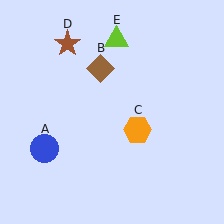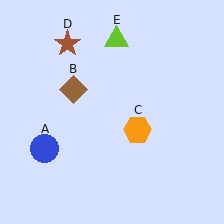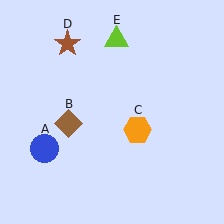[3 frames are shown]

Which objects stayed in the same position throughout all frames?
Blue circle (object A) and orange hexagon (object C) and brown star (object D) and lime triangle (object E) remained stationary.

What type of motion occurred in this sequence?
The brown diamond (object B) rotated counterclockwise around the center of the scene.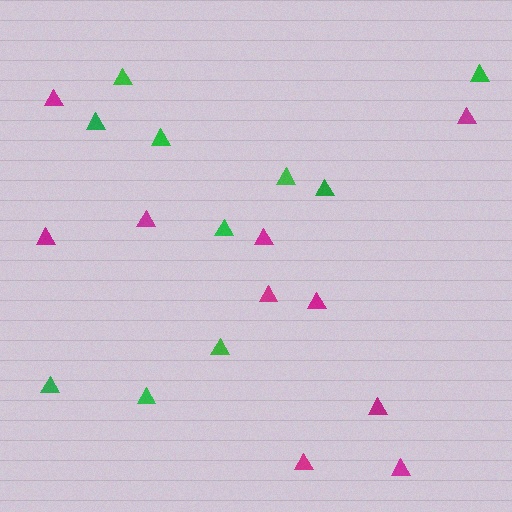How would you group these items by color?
There are 2 groups: one group of magenta triangles (10) and one group of green triangles (10).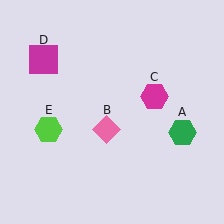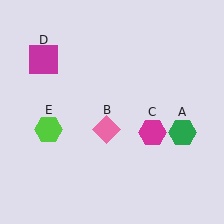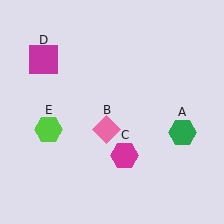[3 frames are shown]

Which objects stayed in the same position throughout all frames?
Green hexagon (object A) and pink diamond (object B) and magenta square (object D) and lime hexagon (object E) remained stationary.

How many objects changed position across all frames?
1 object changed position: magenta hexagon (object C).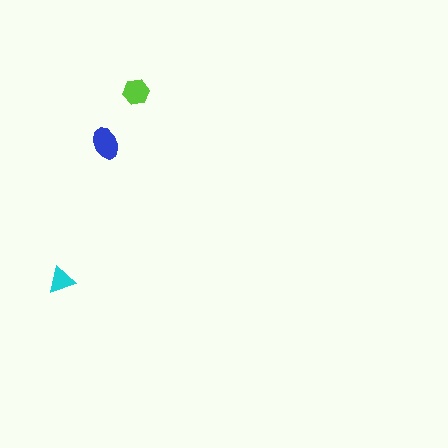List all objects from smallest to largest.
The cyan triangle, the lime hexagon, the blue ellipse.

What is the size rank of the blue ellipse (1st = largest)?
1st.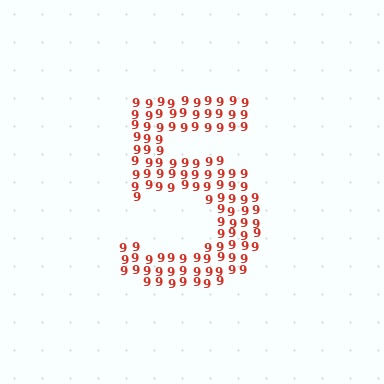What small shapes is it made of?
It is made of small digit 9's.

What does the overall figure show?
The overall figure shows the digit 5.